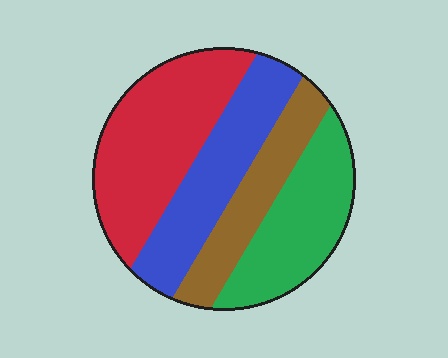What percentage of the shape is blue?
Blue covers roughly 25% of the shape.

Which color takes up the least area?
Brown, at roughly 20%.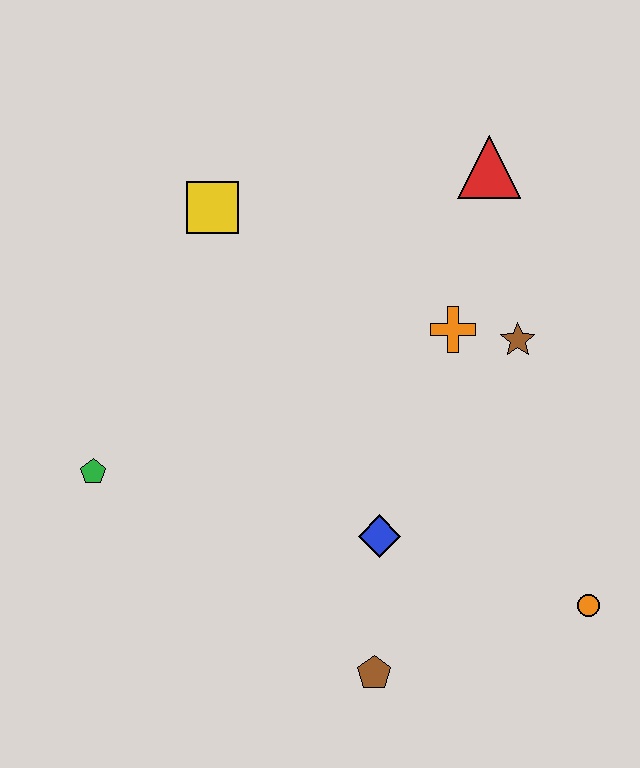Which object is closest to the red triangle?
The orange cross is closest to the red triangle.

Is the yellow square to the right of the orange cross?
No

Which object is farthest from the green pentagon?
The orange circle is farthest from the green pentagon.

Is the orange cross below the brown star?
No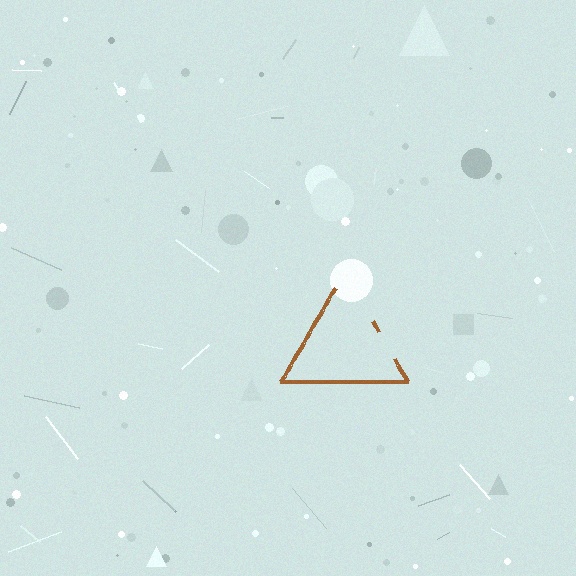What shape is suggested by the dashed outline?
The dashed outline suggests a triangle.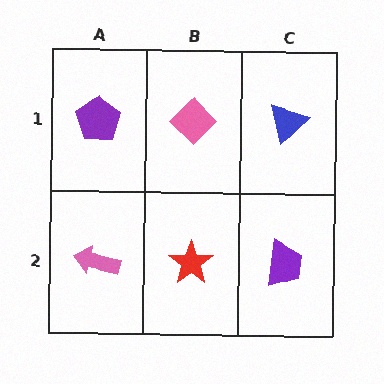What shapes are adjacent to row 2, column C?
A blue triangle (row 1, column C), a red star (row 2, column B).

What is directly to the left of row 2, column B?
A pink arrow.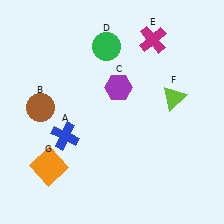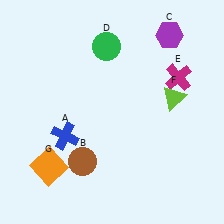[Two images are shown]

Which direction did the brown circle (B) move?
The brown circle (B) moved down.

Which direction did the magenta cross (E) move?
The magenta cross (E) moved down.